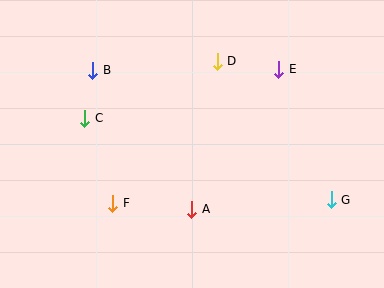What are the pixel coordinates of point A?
Point A is at (192, 209).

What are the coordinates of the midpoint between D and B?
The midpoint between D and B is at (155, 66).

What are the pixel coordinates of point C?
Point C is at (85, 118).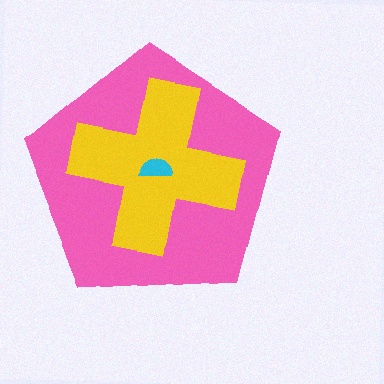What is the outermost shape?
The pink pentagon.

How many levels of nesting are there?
3.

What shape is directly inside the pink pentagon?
The yellow cross.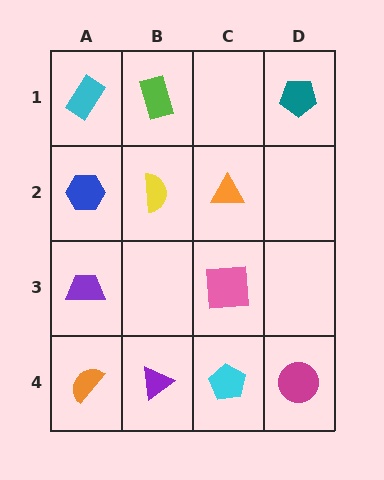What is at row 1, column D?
A teal pentagon.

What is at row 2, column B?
A yellow semicircle.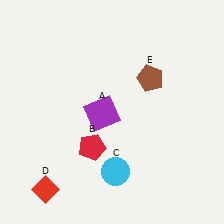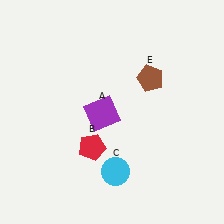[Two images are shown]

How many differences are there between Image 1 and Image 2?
There is 1 difference between the two images.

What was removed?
The red diamond (D) was removed in Image 2.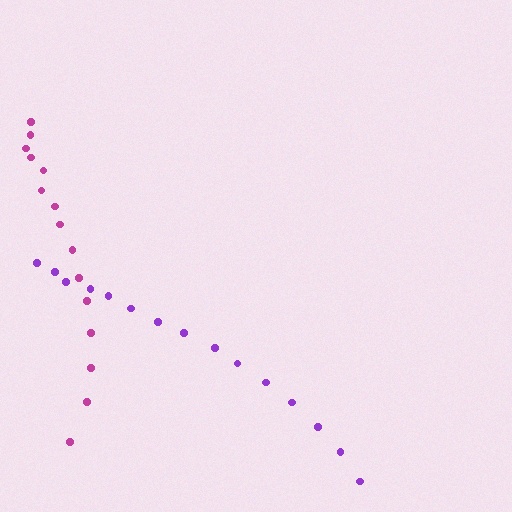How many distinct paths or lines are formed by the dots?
There are 2 distinct paths.